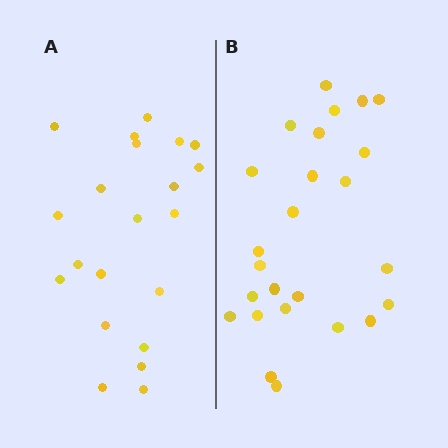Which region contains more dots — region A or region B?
Region B (the right region) has more dots.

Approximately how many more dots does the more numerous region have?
Region B has about 4 more dots than region A.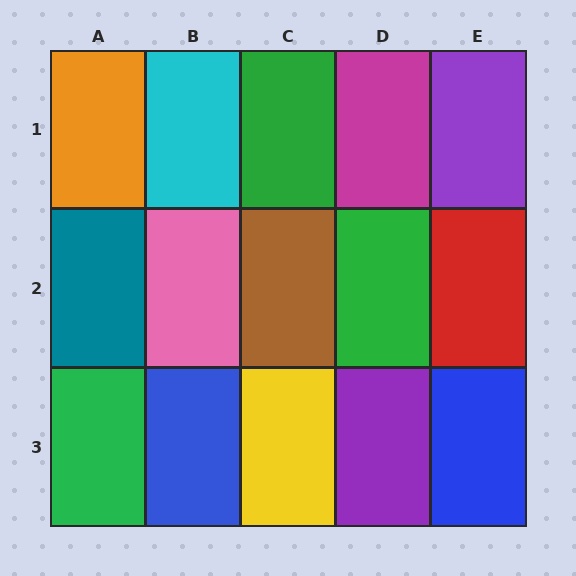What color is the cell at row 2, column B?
Pink.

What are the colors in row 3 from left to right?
Green, blue, yellow, purple, blue.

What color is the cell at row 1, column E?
Purple.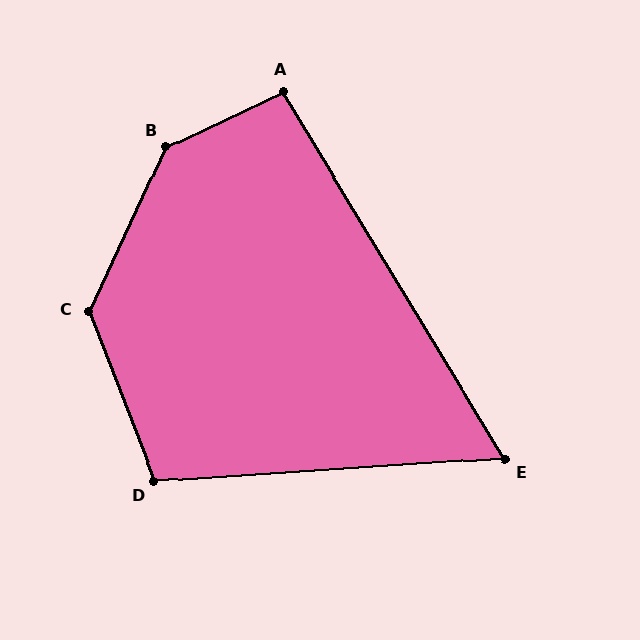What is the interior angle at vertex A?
Approximately 96 degrees (obtuse).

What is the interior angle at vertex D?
Approximately 107 degrees (obtuse).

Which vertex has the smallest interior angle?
E, at approximately 62 degrees.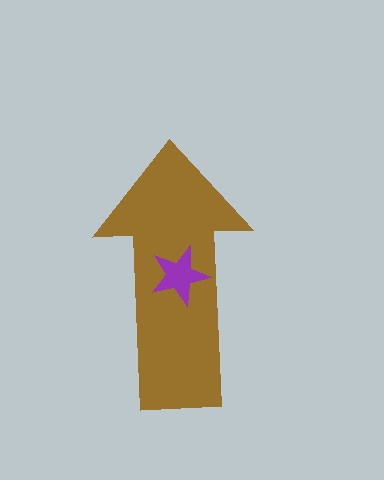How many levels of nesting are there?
2.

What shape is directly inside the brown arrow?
The purple star.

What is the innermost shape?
The purple star.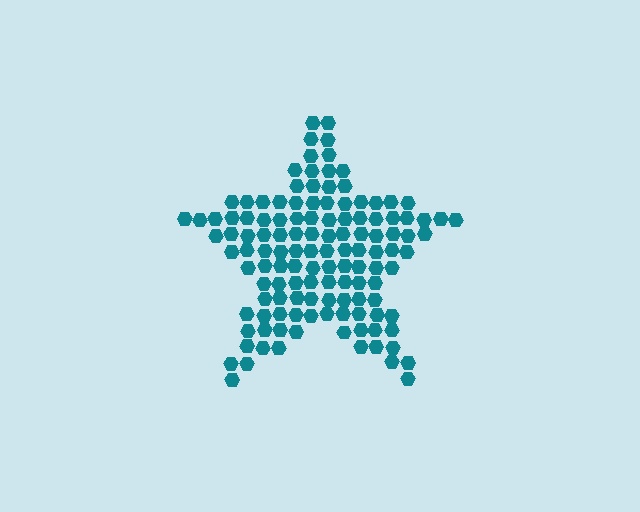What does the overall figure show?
The overall figure shows a star.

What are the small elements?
The small elements are hexagons.